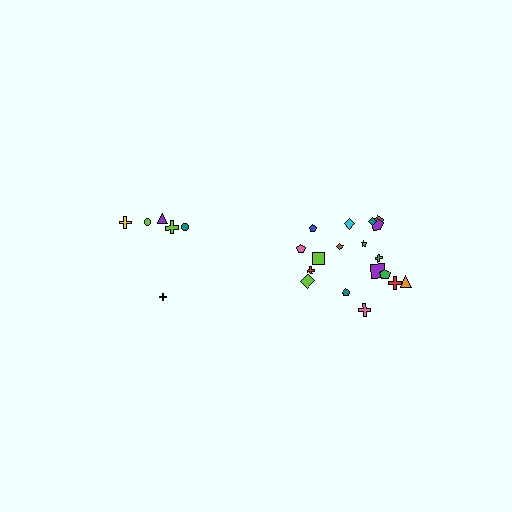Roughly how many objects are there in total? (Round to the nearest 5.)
Roughly 25 objects in total.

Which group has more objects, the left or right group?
The right group.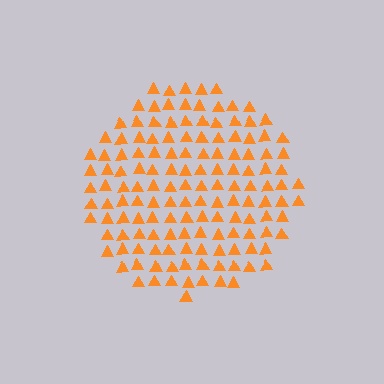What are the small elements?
The small elements are triangles.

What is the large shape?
The large shape is a circle.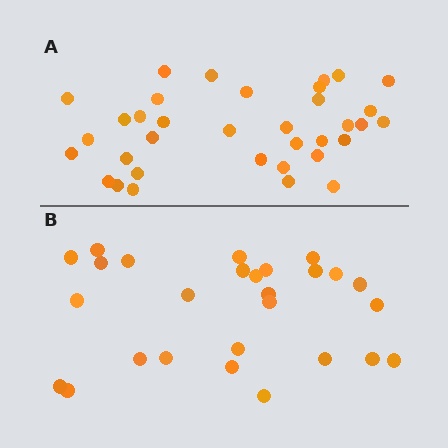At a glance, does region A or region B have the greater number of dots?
Region A (the top region) has more dots.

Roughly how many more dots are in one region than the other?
Region A has roughly 8 or so more dots than region B.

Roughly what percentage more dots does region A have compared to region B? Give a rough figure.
About 30% more.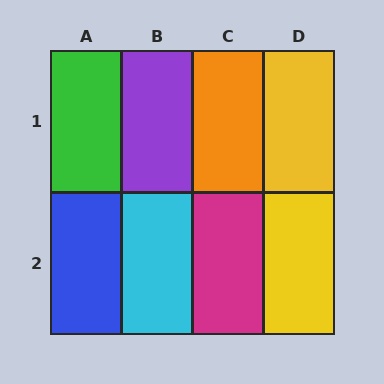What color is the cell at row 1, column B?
Purple.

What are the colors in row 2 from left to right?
Blue, cyan, magenta, yellow.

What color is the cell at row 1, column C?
Orange.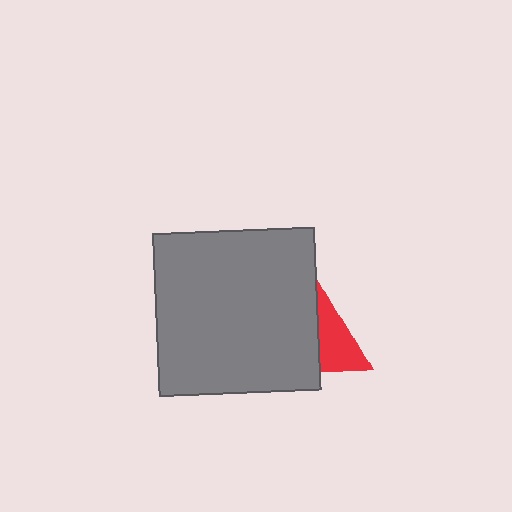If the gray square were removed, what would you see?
You would see the complete red triangle.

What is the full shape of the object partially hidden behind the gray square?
The partially hidden object is a red triangle.